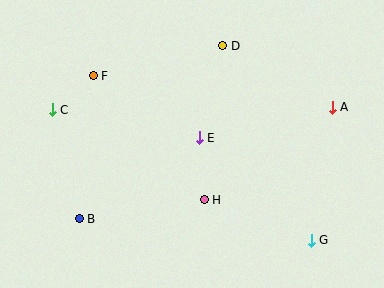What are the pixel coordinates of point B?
Point B is at (79, 219).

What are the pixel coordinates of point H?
Point H is at (204, 200).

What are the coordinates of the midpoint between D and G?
The midpoint between D and G is at (267, 143).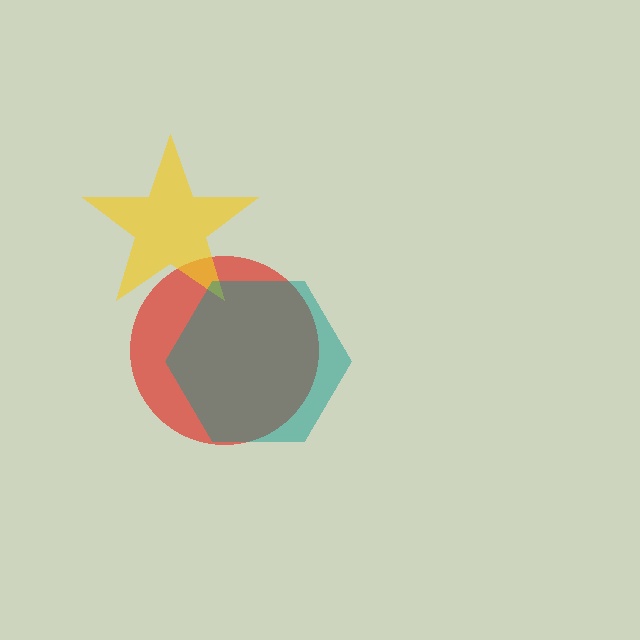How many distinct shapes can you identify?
There are 3 distinct shapes: a red circle, a yellow star, a teal hexagon.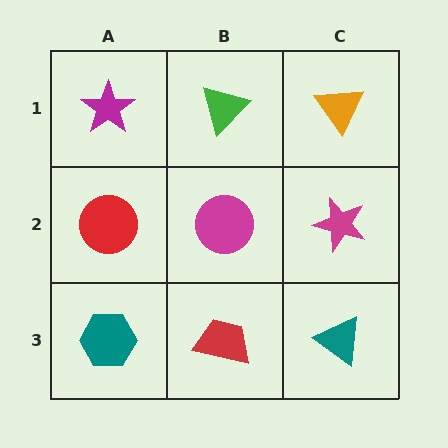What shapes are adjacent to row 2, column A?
A magenta star (row 1, column A), a teal hexagon (row 3, column A), a magenta circle (row 2, column B).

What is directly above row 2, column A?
A magenta star.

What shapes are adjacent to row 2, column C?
An orange triangle (row 1, column C), a teal triangle (row 3, column C), a magenta circle (row 2, column B).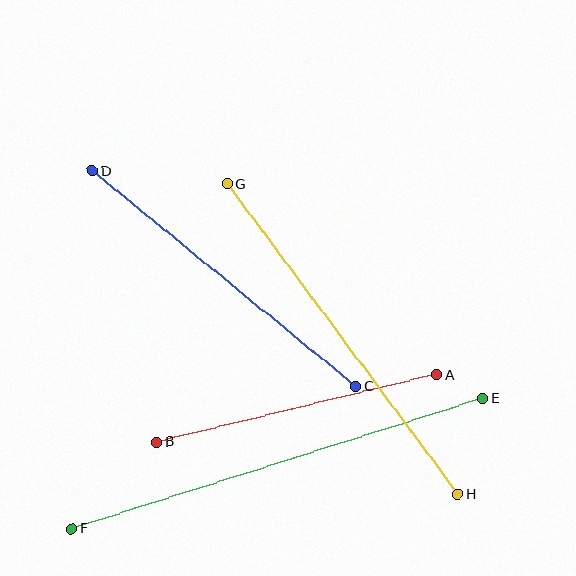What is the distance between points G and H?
The distance is approximately 387 pixels.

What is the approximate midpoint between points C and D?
The midpoint is at approximately (224, 278) pixels.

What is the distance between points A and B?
The distance is approximately 288 pixels.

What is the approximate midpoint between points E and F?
The midpoint is at approximately (277, 464) pixels.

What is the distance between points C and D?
The distance is approximately 341 pixels.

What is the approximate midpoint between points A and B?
The midpoint is at approximately (297, 408) pixels.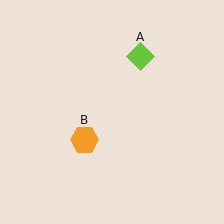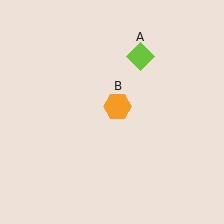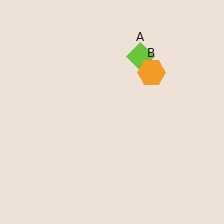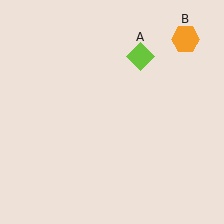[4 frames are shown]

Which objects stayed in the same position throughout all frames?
Lime diamond (object A) remained stationary.